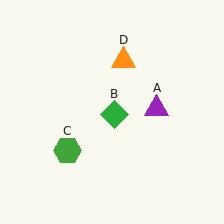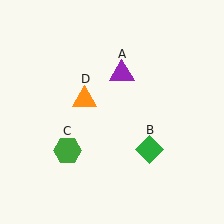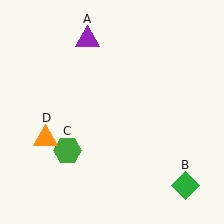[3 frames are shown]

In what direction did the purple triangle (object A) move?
The purple triangle (object A) moved up and to the left.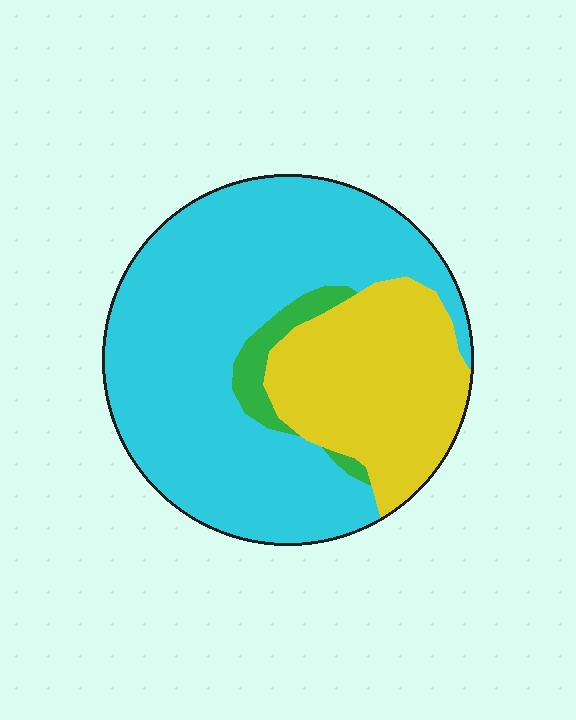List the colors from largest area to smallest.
From largest to smallest: cyan, yellow, green.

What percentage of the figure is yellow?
Yellow takes up between a quarter and a half of the figure.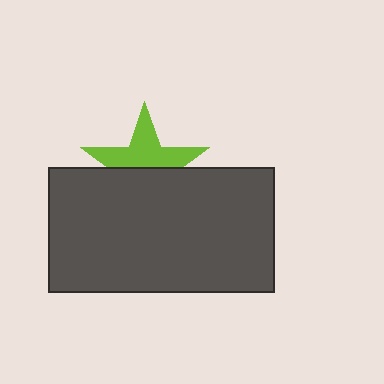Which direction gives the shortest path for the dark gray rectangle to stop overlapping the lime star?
Moving down gives the shortest separation.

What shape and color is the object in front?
The object in front is a dark gray rectangle.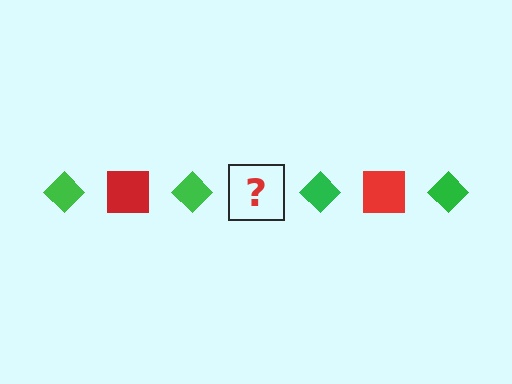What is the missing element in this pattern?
The missing element is a red square.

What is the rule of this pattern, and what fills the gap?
The rule is that the pattern alternates between green diamond and red square. The gap should be filled with a red square.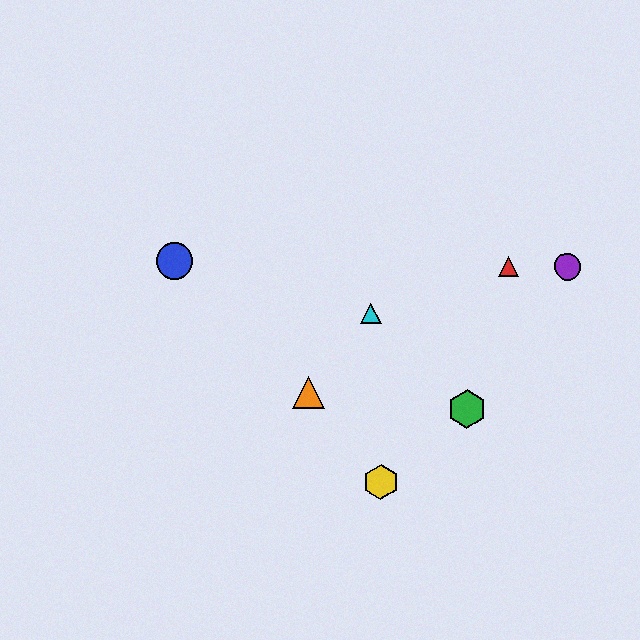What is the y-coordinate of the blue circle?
The blue circle is at y≈261.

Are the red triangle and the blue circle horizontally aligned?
Yes, both are at y≈266.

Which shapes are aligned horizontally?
The red triangle, the blue circle, the purple circle are aligned horizontally.